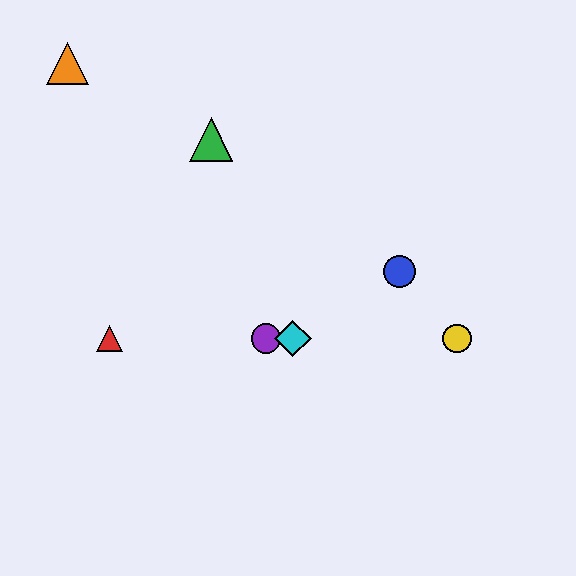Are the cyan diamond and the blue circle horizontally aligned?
No, the cyan diamond is at y≈339 and the blue circle is at y≈272.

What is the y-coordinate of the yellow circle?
The yellow circle is at y≈339.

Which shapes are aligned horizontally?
The red triangle, the yellow circle, the purple circle, the cyan diamond are aligned horizontally.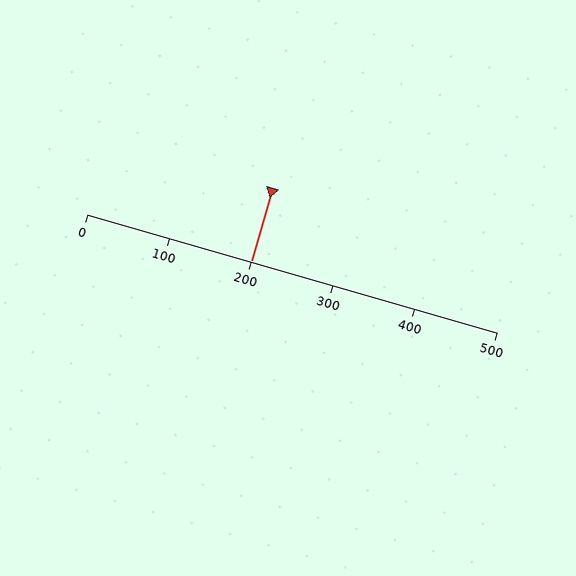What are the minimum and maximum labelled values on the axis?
The axis runs from 0 to 500.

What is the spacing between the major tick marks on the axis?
The major ticks are spaced 100 apart.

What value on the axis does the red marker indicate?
The marker indicates approximately 200.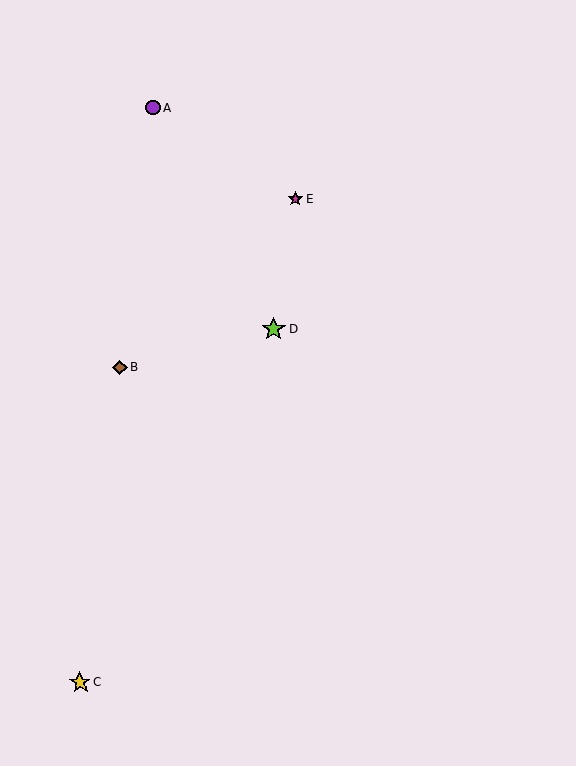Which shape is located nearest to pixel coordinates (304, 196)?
The magenta star (labeled E) at (295, 199) is nearest to that location.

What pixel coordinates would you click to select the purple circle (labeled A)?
Click at (153, 107) to select the purple circle A.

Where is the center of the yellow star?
The center of the yellow star is at (80, 682).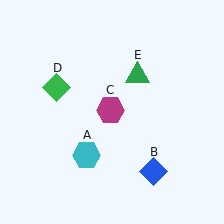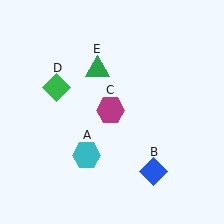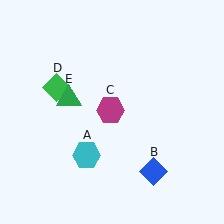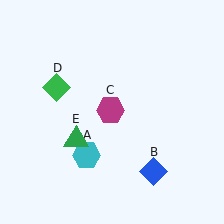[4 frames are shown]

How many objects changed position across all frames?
1 object changed position: green triangle (object E).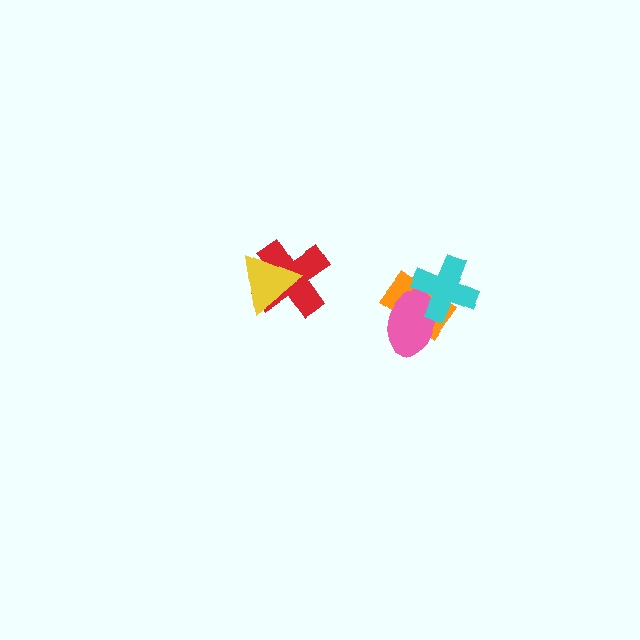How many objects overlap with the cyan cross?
2 objects overlap with the cyan cross.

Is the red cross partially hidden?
Yes, it is partially covered by another shape.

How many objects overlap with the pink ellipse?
2 objects overlap with the pink ellipse.